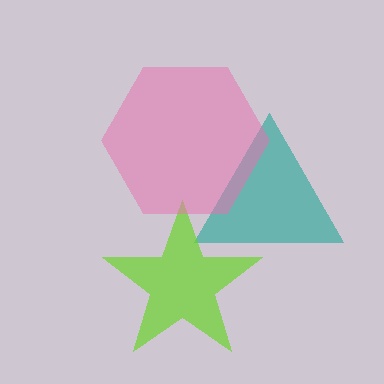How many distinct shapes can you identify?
There are 3 distinct shapes: a teal triangle, a lime star, a pink hexagon.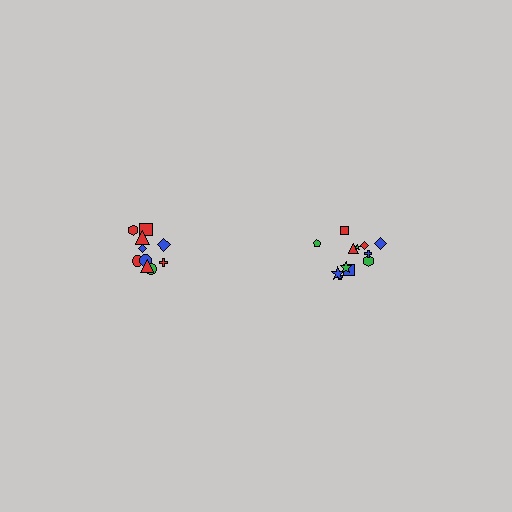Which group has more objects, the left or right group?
The right group.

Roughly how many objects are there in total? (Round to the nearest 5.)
Roughly 20 objects in total.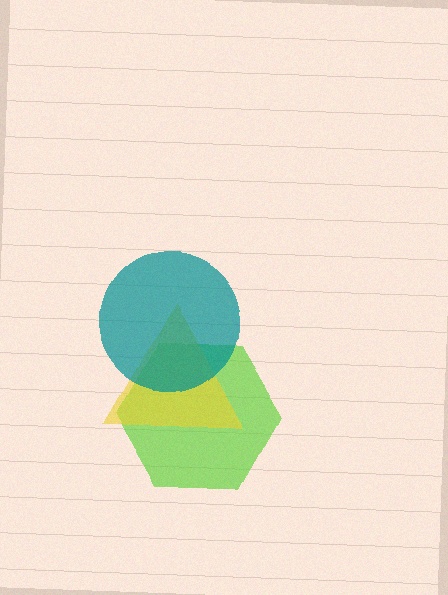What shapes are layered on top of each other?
The layered shapes are: a lime hexagon, a yellow triangle, a teal circle.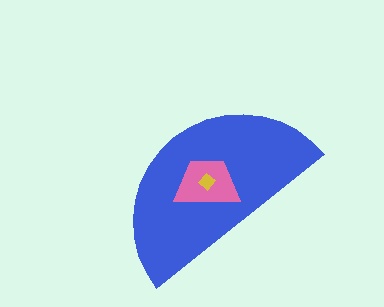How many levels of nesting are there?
3.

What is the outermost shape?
The blue semicircle.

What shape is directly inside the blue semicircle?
The pink trapezoid.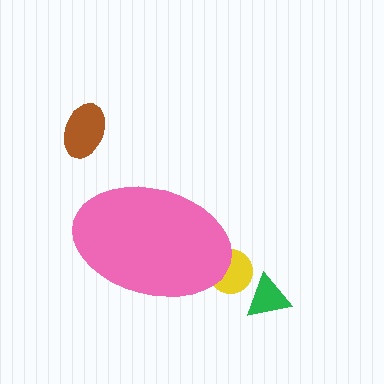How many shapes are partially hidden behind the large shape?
1 shape is partially hidden.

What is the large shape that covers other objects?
A pink ellipse.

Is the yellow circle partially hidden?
Yes, the yellow circle is partially hidden behind the pink ellipse.